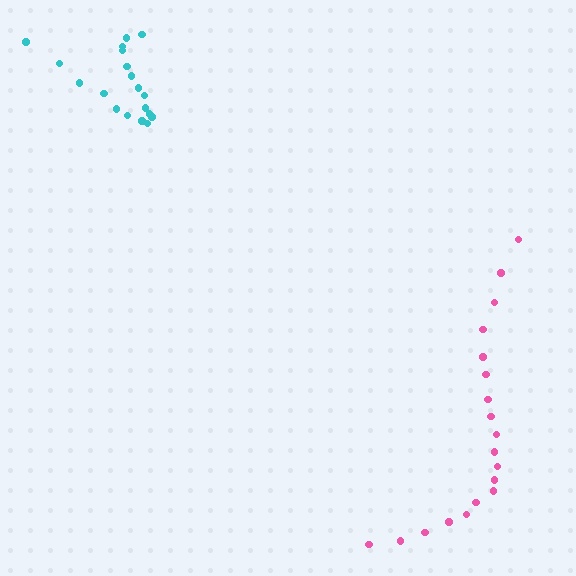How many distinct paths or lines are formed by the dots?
There are 2 distinct paths.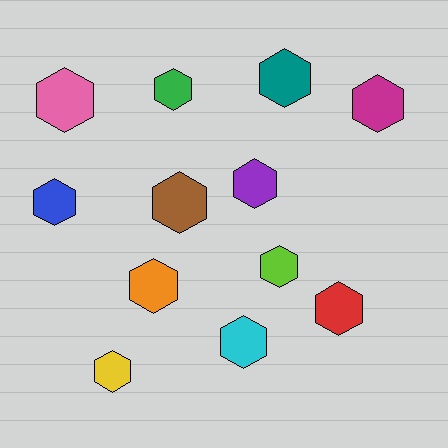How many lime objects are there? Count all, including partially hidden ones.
There is 1 lime object.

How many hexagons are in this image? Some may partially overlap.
There are 12 hexagons.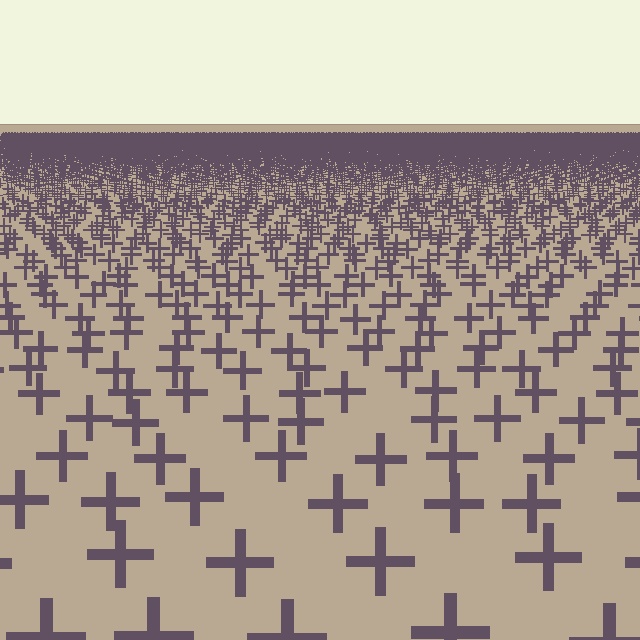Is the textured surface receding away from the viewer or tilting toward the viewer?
The surface is receding away from the viewer. Texture elements get smaller and denser toward the top.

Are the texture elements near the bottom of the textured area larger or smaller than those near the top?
Larger. Near the bottom, elements are closer to the viewer and appear at a bigger on-screen size.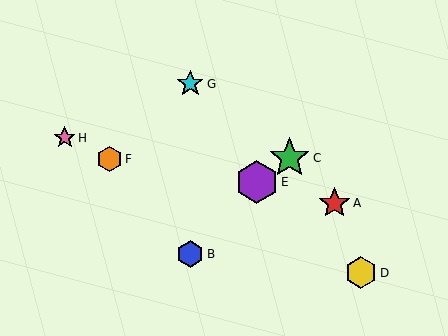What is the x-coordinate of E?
Object E is at x≈257.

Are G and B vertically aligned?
Yes, both are at x≈190.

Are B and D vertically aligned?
No, B is at x≈190 and D is at x≈361.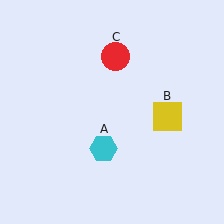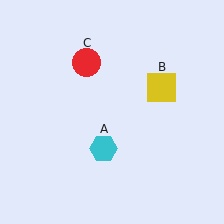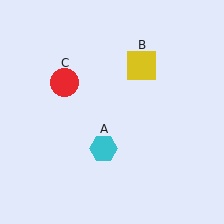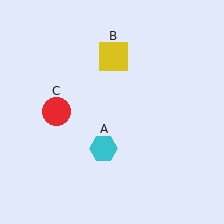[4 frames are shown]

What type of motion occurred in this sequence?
The yellow square (object B), red circle (object C) rotated counterclockwise around the center of the scene.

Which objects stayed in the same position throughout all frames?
Cyan hexagon (object A) remained stationary.